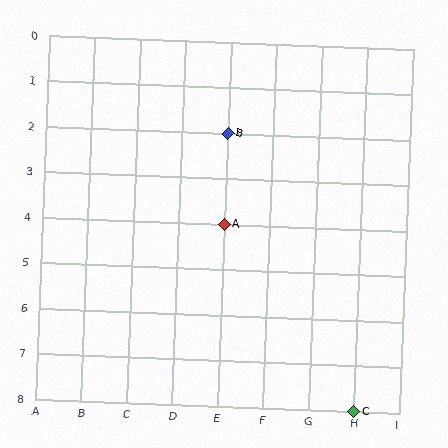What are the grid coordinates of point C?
Point C is at grid coordinates (H, 8).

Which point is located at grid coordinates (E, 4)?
Point A is at (E, 4).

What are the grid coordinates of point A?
Point A is at grid coordinates (E, 4).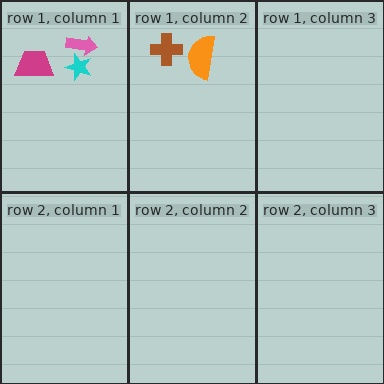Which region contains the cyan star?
The row 1, column 1 region.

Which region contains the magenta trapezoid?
The row 1, column 1 region.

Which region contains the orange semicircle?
The row 1, column 2 region.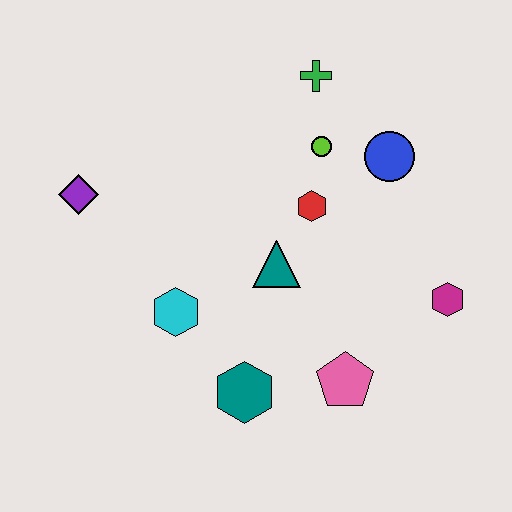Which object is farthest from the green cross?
The teal hexagon is farthest from the green cross.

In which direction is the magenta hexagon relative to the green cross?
The magenta hexagon is below the green cross.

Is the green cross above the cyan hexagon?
Yes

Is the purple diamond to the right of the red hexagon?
No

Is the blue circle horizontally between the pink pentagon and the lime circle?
No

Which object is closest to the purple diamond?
The cyan hexagon is closest to the purple diamond.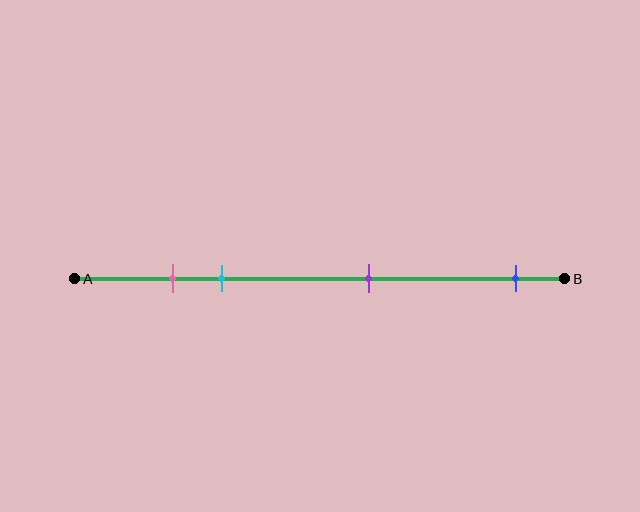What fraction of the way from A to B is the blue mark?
The blue mark is approximately 90% (0.9) of the way from A to B.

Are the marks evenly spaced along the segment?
No, the marks are not evenly spaced.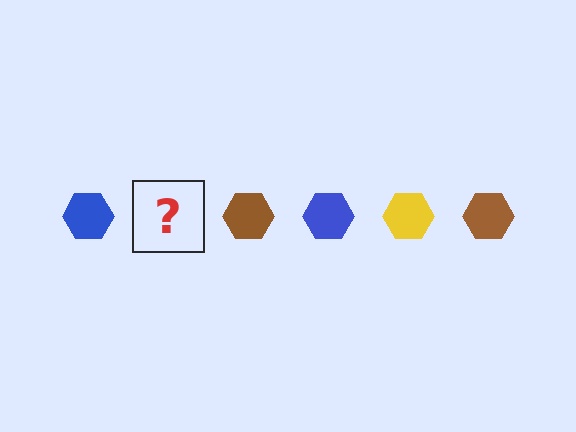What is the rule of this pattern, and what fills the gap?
The rule is that the pattern cycles through blue, yellow, brown hexagons. The gap should be filled with a yellow hexagon.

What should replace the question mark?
The question mark should be replaced with a yellow hexagon.